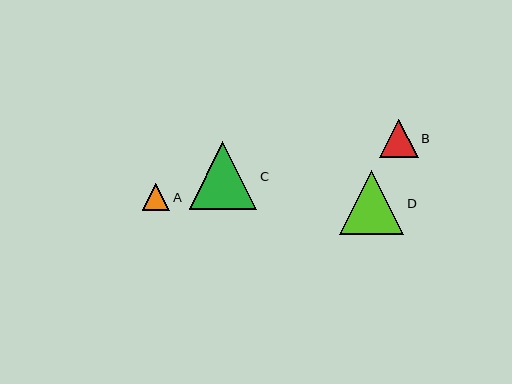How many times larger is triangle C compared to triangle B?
Triangle C is approximately 1.7 times the size of triangle B.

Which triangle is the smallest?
Triangle A is the smallest with a size of approximately 27 pixels.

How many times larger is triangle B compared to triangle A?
Triangle B is approximately 1.4 times the size of triangle A.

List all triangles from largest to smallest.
From largest to smallest: C, D, B, A.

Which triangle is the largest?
Triangle C is the largest with a size of approximately 67 pixels.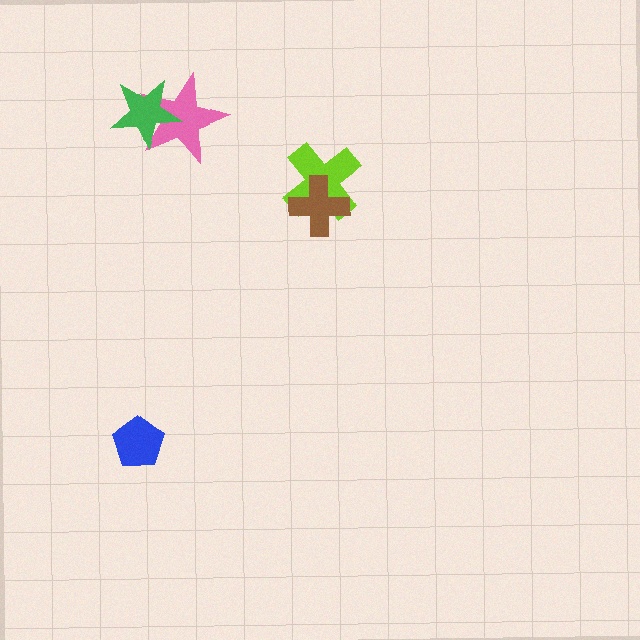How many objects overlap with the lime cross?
1 object overlaps with the lime cross.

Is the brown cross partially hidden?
No, no other shape covers it.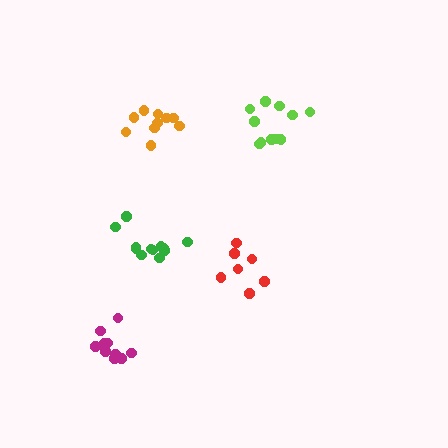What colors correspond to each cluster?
The clusters are colored: orange, lime, magenta, green, red.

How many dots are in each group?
Group 1: 10 dots, Group 2: 12 dots, Group 3: 10 dots, Group 4: 12 dots, Group 5: 7 dots (51 total).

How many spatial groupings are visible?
There are 5 spatial groupings.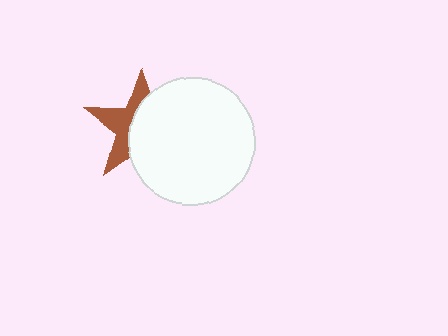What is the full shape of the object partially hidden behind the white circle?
The partially hidden object is a brown star.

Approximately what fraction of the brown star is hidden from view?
Roughly 57% of the brown star is hidden behind the white circle.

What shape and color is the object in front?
The object in front is a white circle.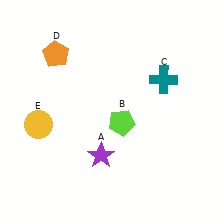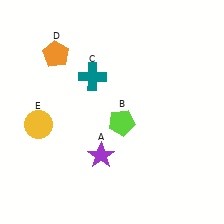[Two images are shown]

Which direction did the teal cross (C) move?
The teal cross (C) moved left.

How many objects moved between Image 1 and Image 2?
1 object moved between the two images.